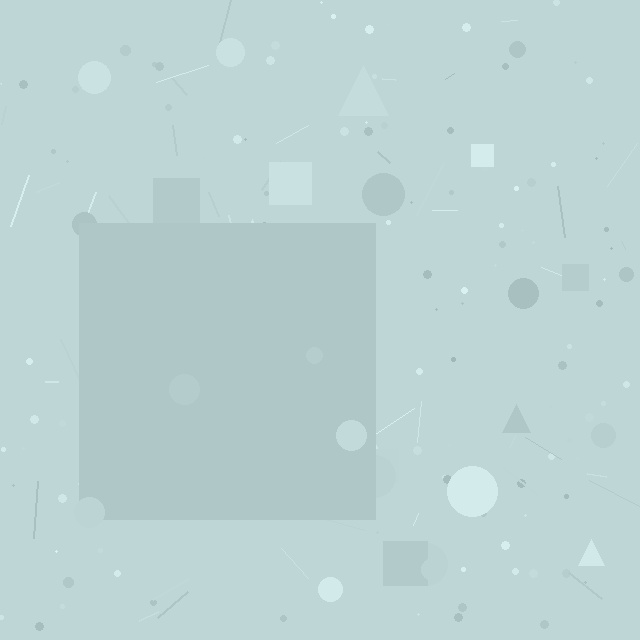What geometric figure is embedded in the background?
A square is embedded in the background.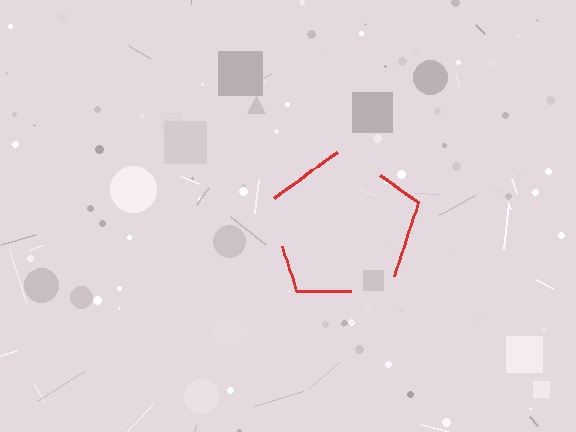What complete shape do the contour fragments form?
The contour fragments form a pentagon.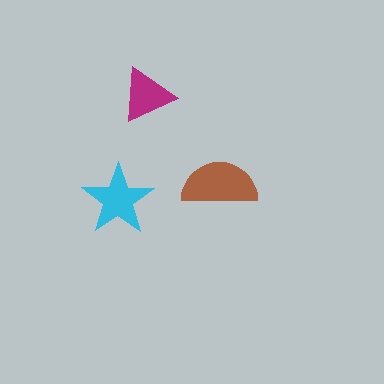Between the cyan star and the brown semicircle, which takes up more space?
The brown semicircle.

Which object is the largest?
The brown semicircle.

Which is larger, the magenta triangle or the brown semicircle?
The brown semicircle.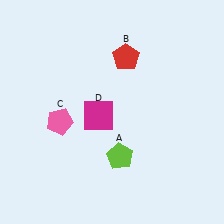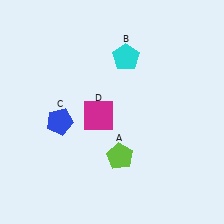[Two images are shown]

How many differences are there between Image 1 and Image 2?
There are 2 differences between the two images.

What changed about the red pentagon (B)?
In Image 1, B is red. In Image 2, it changed to cyan.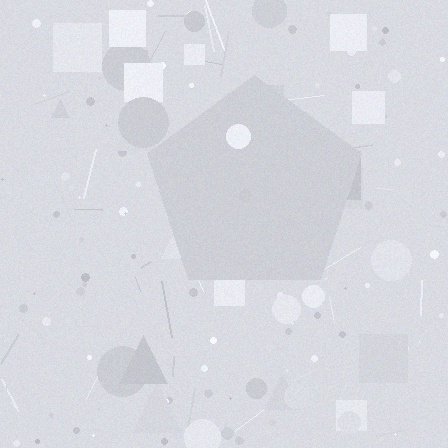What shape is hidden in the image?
A pentagon is hidden in the image.